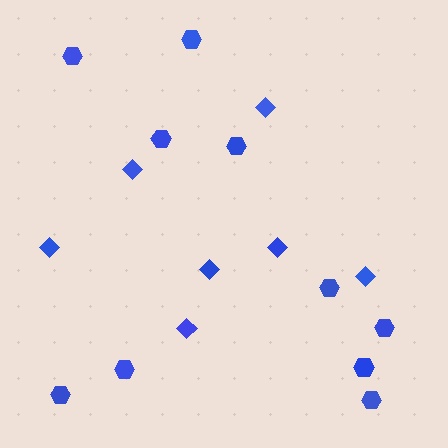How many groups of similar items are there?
There are 2 groups: one group of diamonds (7) and one group of hexagons (10).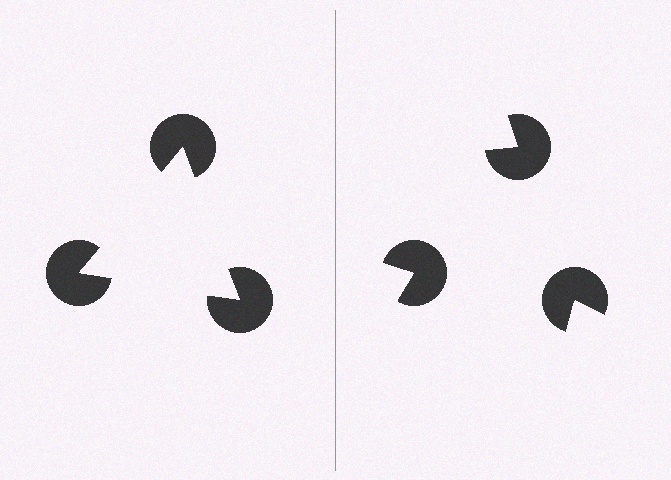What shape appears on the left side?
An illusory triangle.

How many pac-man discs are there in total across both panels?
6 — 3 on each side.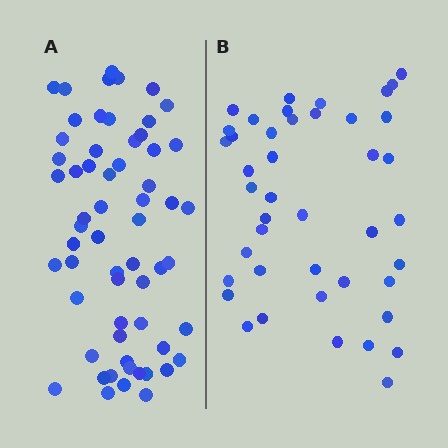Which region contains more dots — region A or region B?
Region A (the left region) has more dots.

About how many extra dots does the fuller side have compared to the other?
Region A has approximately 15 more dots than region B.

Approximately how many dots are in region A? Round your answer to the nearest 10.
About 60 dots.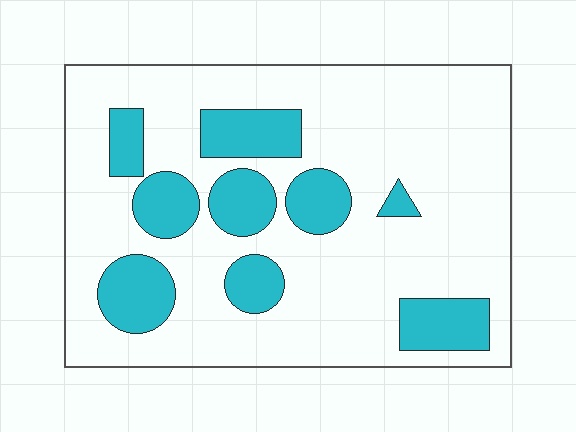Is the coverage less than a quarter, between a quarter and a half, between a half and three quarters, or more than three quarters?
Less than a quarter.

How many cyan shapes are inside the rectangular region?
9.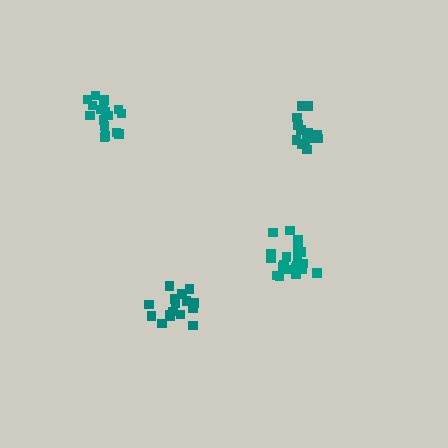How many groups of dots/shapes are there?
There are 4 groups.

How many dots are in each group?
Group 1: 20 dots, Group 2: 16 dots, Group 3: 17 dots, Group 4: 14 dots (67 total).